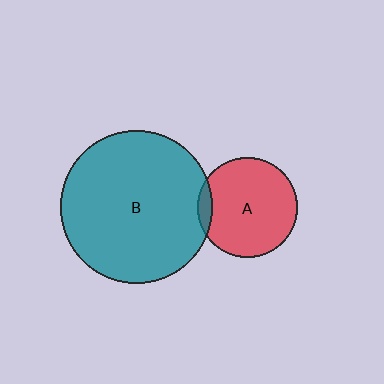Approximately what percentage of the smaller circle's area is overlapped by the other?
Approximately 10%.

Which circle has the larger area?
Circle B (teal).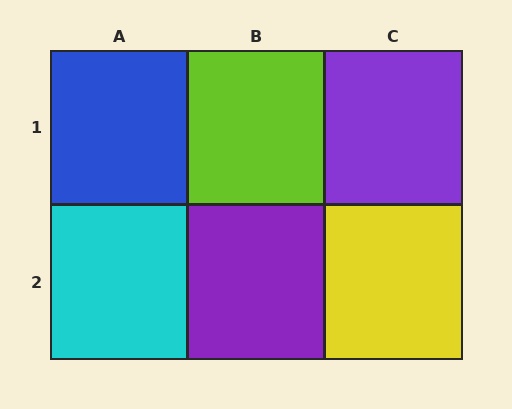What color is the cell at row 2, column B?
Purple.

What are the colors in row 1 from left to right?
Blue, lime, purple.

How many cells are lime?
1 cell is lime.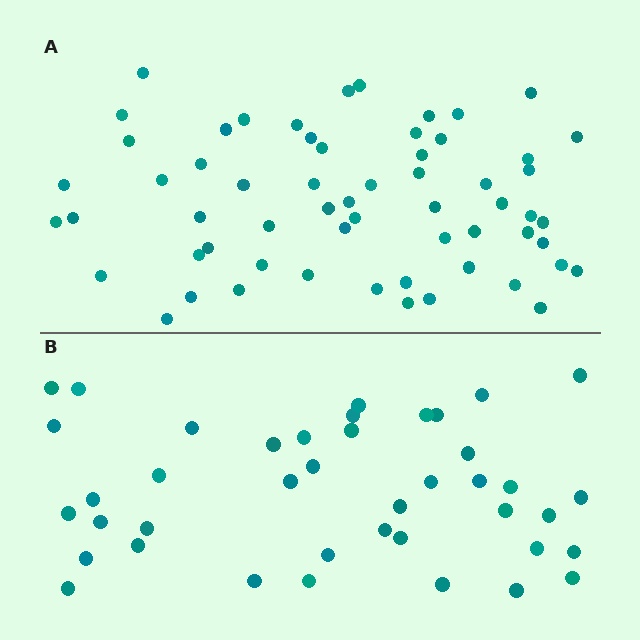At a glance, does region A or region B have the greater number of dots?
Region A (the top region) has more dots.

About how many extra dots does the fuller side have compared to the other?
Region A has approximately 20 more dots than region B.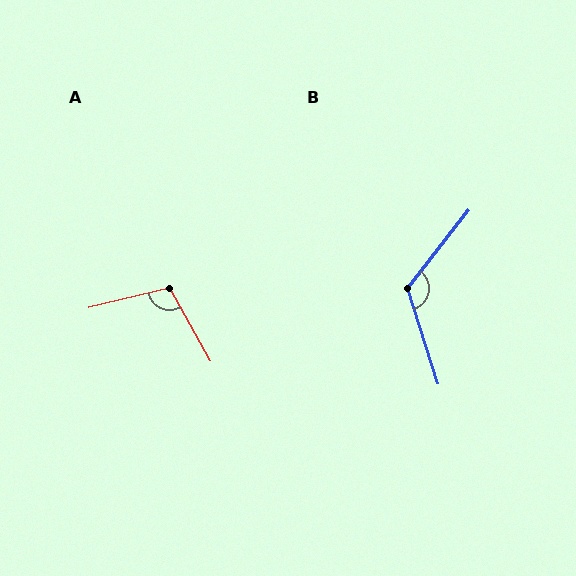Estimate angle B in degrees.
Approximately 124 degrees.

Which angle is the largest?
B, at approximately 124 degrees.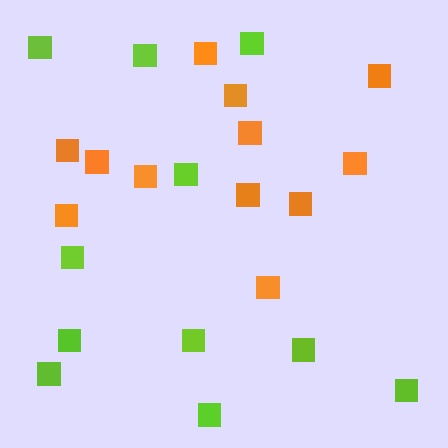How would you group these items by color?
There are 2 groups: one group of lime squares (11) and one group of orange squares (12).